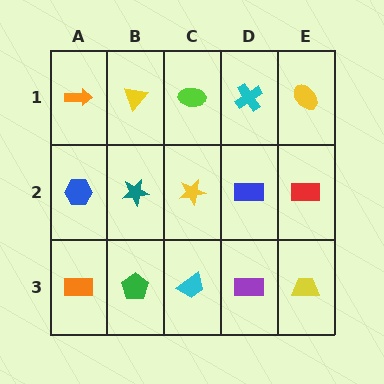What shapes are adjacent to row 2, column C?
A lime ellipse (row 1, column C), a cyan trapezoid (row 3, column C), a teal star (row 2, column B), a blue rectangle (row 2, column D).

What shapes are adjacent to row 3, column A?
A blue hexagon (row 2, column A), a green pentagon (row 3, column B).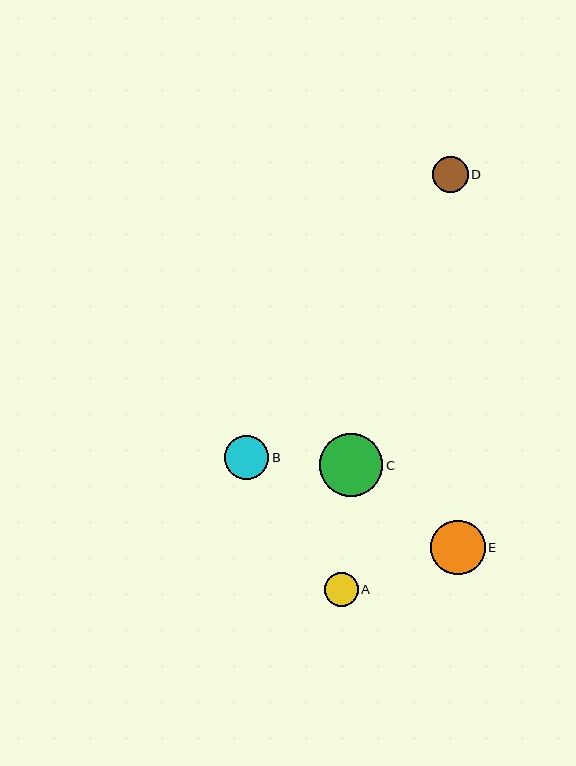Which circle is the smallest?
Circle A is the smallest with a size of approximately 34 pixels.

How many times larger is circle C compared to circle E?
Circle C is approximately 1.2 times the size of circle E.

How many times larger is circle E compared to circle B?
Circle E is approximately 1.2 times the size of circle B.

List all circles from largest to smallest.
From largest to smallest: C, E, B, D, A.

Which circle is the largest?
Circle C is the largest with a size of approximately 63 pixels.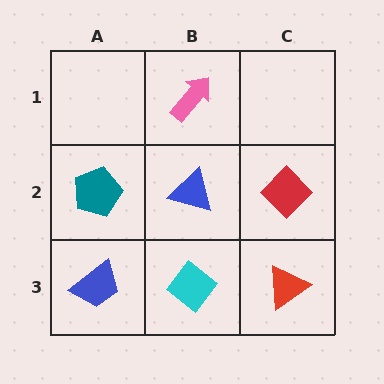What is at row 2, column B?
A blue triangle.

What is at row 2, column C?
A red diamond.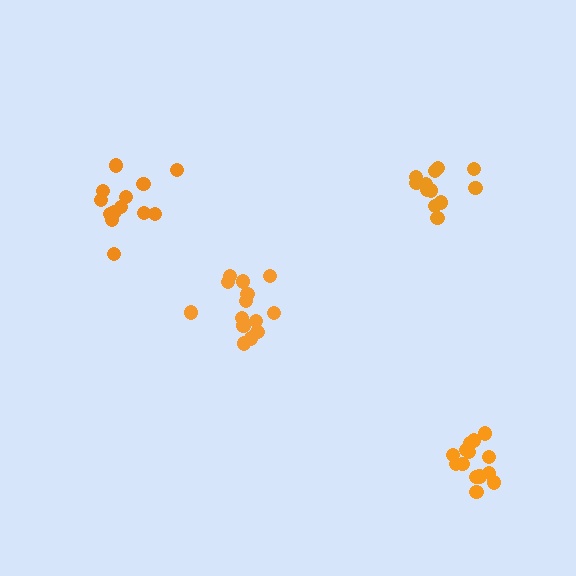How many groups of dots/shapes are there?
There are 4 groups.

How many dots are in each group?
Group 1: 14 dots, Group 2: 14 dots, Group 3: 14 dots, Group 4: 12 dots (54 total).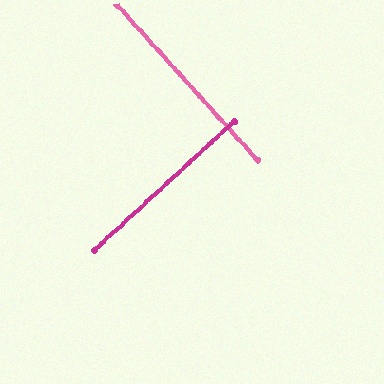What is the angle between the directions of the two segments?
Approximately 90 degrees.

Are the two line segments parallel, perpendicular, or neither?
Perpendicular — they meet at approximately 90°.